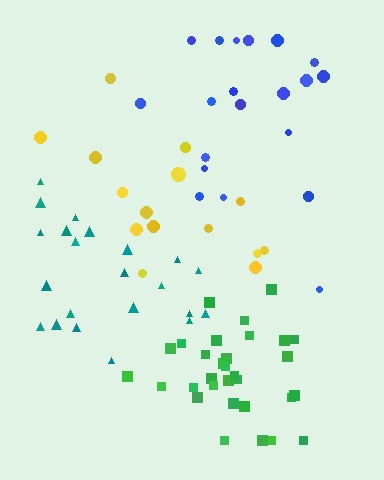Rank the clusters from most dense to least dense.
green, teal, blue, yellow.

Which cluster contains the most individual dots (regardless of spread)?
Green (31).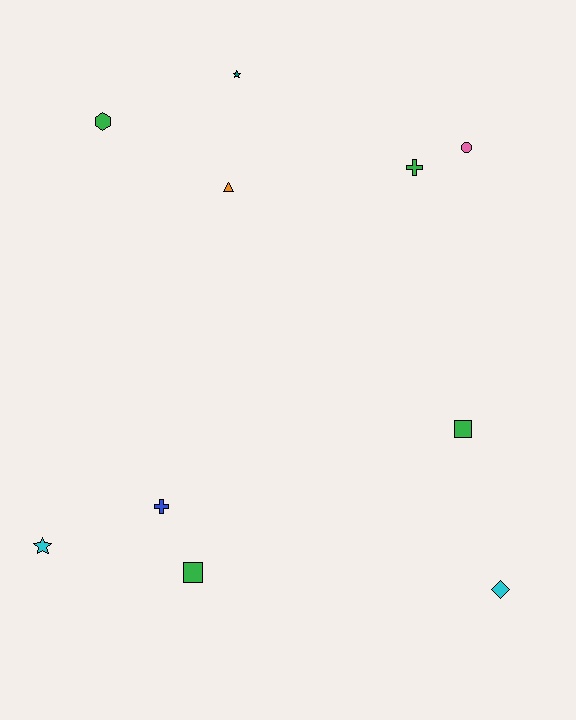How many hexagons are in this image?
There is 1 hexagon.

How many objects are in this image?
There are 10 objects.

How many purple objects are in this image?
There are no purple objects.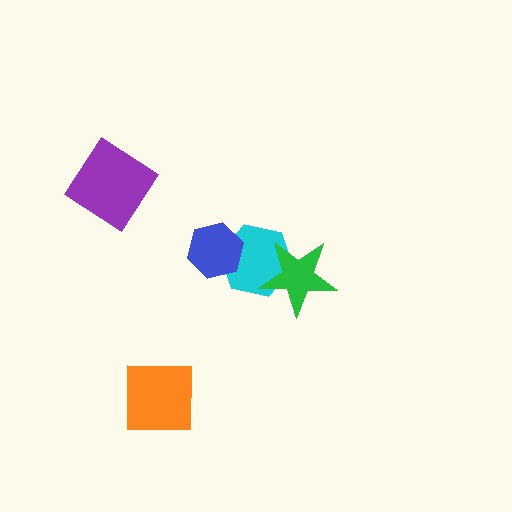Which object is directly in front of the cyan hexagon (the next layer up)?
The green star is directly in front of the cyan hexagon.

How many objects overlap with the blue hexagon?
1 object overlaps with the blue hexagon.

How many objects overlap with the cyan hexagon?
2 objects overlap with the cyan hexagon.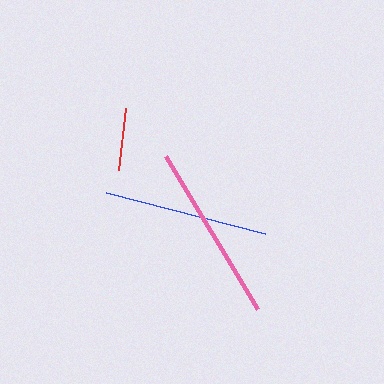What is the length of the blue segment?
The blue segment is approximately 164 pixels long.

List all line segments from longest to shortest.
From longest to shortest: pink, blue, red.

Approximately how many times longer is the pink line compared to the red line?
The pink line is approximately 2.9 times the length of the red line.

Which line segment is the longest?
The pink line is the longest at approximately 178 pixels.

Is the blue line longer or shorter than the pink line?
The pink line is longer than the blue line.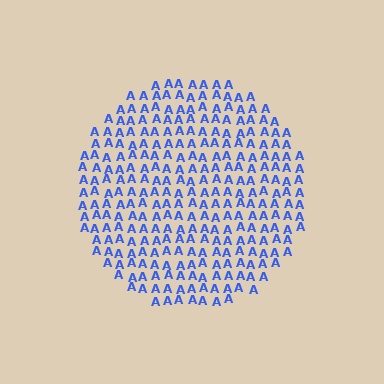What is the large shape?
The large shape is a circle.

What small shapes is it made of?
It is made of small letter A's.